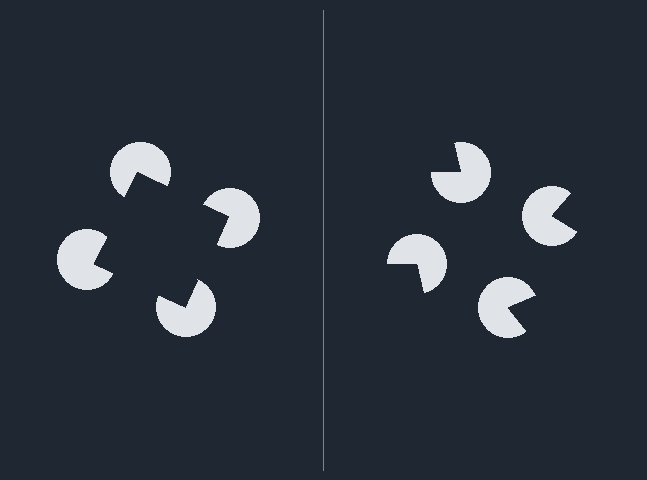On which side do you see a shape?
An illusory square appears on the left side. On the right side the wedge cuts are rotated, so no coherent shape forms.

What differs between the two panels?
The pac-man discs are positioned identically on both sides; only the wedge orientations differ. On the left they align to a square; on the right they are misaligned.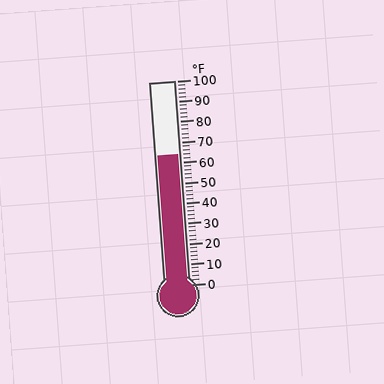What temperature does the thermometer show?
The thermometer shows approximately 64°F.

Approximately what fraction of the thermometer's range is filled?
The thermometer is filled to approximately 65% of its range.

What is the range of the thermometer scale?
The thermometer scale ranges from 0°F to 100°F.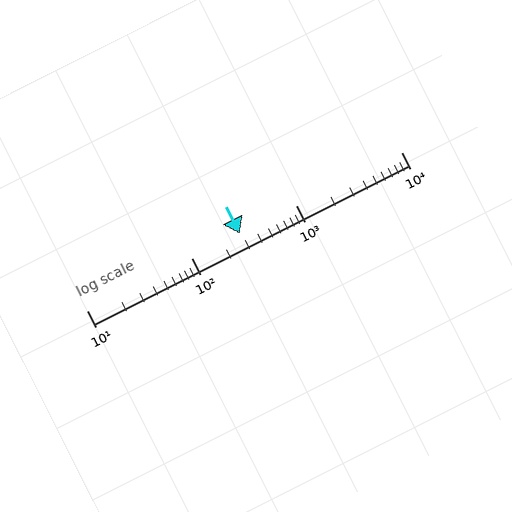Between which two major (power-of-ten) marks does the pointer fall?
The pointer is between 100 and 1000.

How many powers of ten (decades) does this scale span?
The scale spans 3 decades, from 10 to 10000.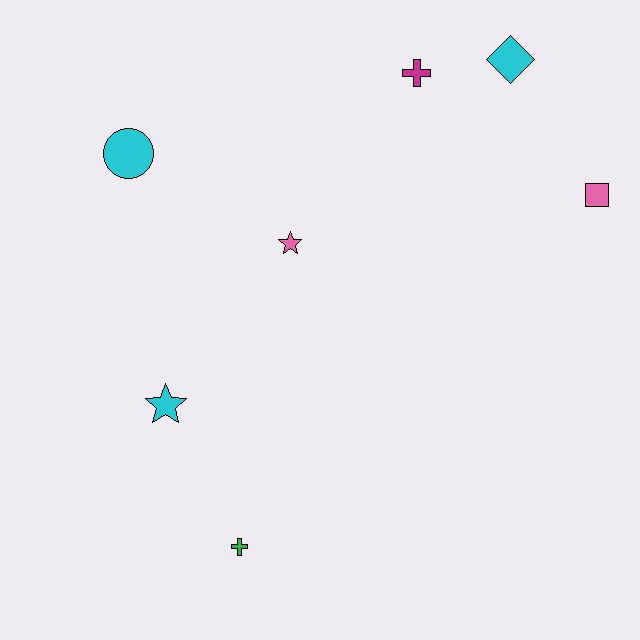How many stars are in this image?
There are 2 stars.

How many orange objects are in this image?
There are no orange objects.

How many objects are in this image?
There are 7 objects.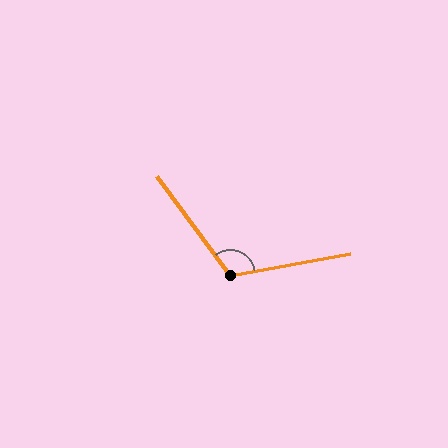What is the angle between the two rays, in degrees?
Approximately 116 degrees.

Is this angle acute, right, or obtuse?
It is obtuse.